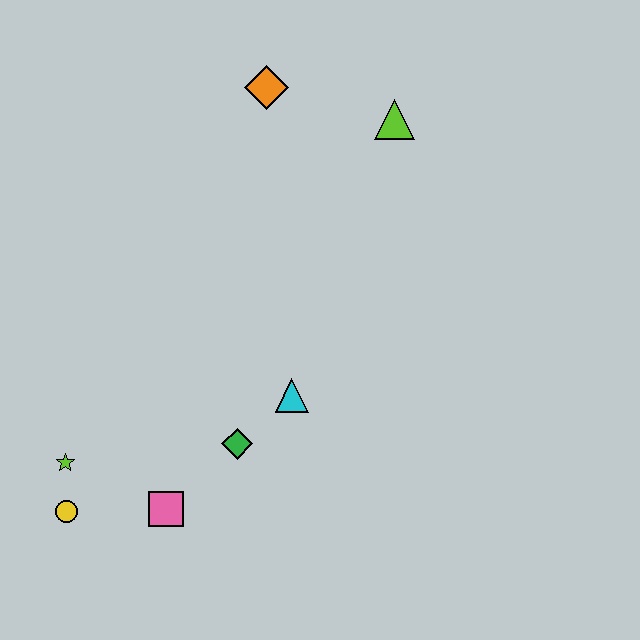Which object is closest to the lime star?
The yellow circle is closest to the lime star.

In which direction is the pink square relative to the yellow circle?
The pink square is to the right of the yellow circle.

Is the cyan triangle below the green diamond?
No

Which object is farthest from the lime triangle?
The yellow circle is farthest from the lime triangle.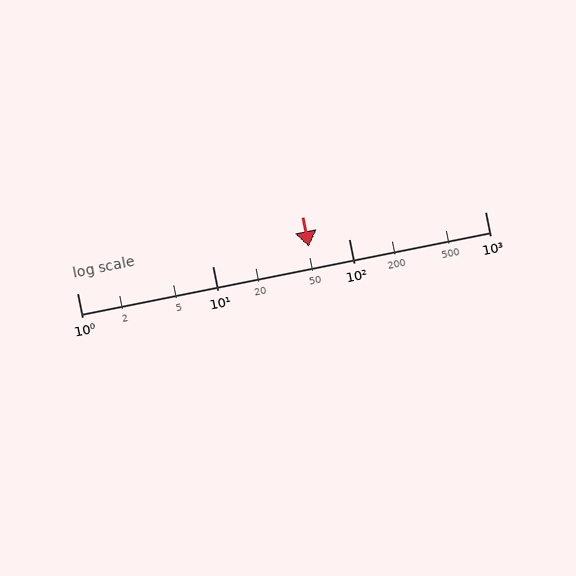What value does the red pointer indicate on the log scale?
The pointer indicates approximately 51.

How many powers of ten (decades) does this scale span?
The scale spans 3 decades, from 1 to 1000.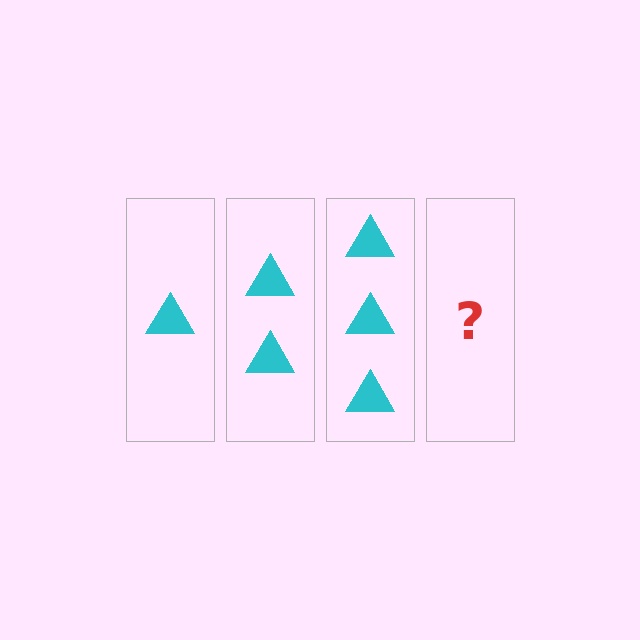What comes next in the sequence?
The next element should be 4 triangles.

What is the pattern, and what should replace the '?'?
The pattern is that each step adds one more triangle. The '?' should be 4 triangles.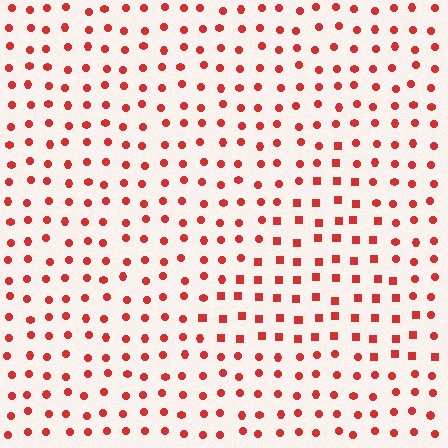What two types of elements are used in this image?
The image uses squares inside the triangle region and circles outside it.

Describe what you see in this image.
The image is filled with small red elements arranged in a uniform grid. A triangle-shaped region contains squares, while the surrounding area contains circles. The boundary is defined purely by the change in element shape.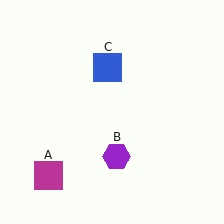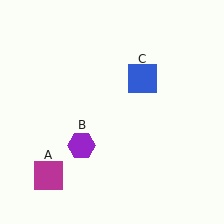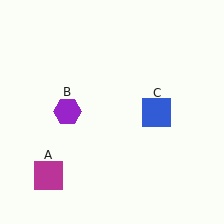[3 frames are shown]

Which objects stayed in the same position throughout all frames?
Magenta square (object A) remained stationary.